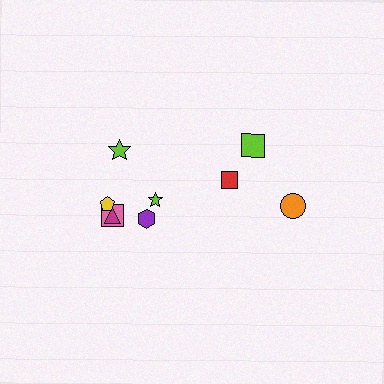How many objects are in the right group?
There are 3 objects.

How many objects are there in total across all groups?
There are 9 objects.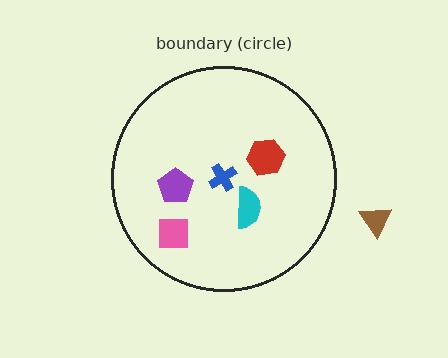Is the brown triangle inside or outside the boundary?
Outside.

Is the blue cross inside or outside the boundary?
Inside.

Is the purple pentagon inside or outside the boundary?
Inside.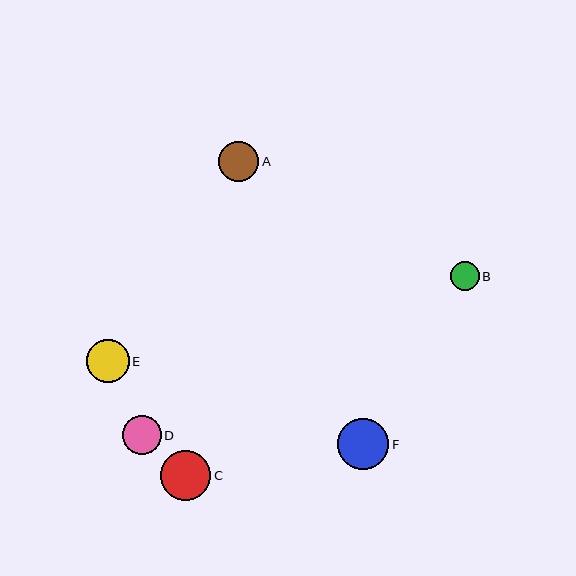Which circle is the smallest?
Circle B is the smallest with a size of approximately 29 pixels.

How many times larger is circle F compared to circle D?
Circle F is approximately 1.3 times the size of circle D.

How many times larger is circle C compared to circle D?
Circle C is approximately 1.3 times the size of circle D.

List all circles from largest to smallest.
From largest to smallest: F, C, E, A, D, B.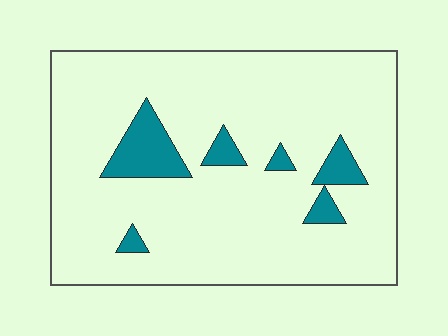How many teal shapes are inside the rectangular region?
6.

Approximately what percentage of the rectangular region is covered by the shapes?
Approximately 10%.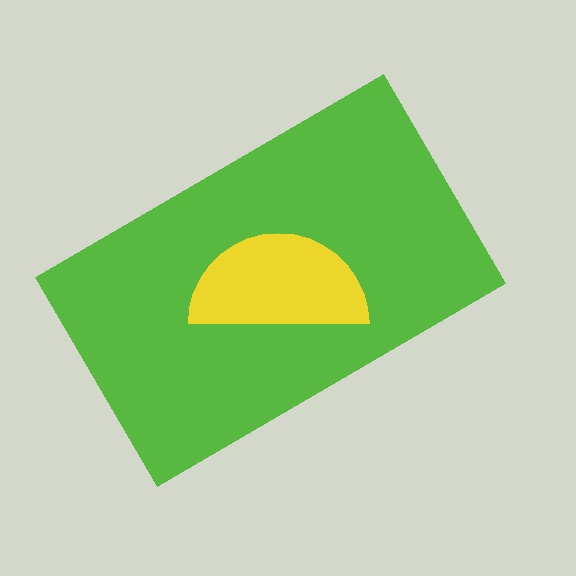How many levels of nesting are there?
2.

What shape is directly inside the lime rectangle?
The yellow semicircle.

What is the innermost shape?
The yellow semicircle.